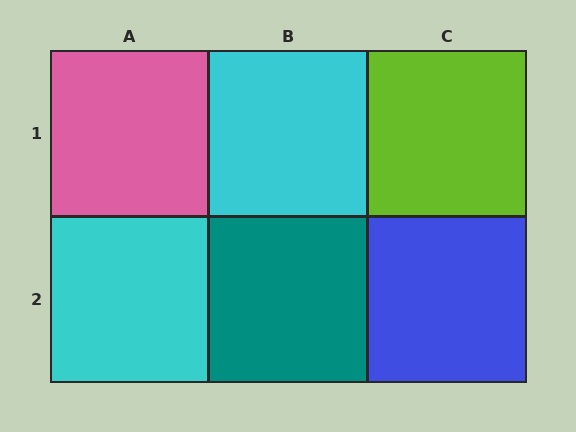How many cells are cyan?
2 cells are cyan.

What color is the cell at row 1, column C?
Lime.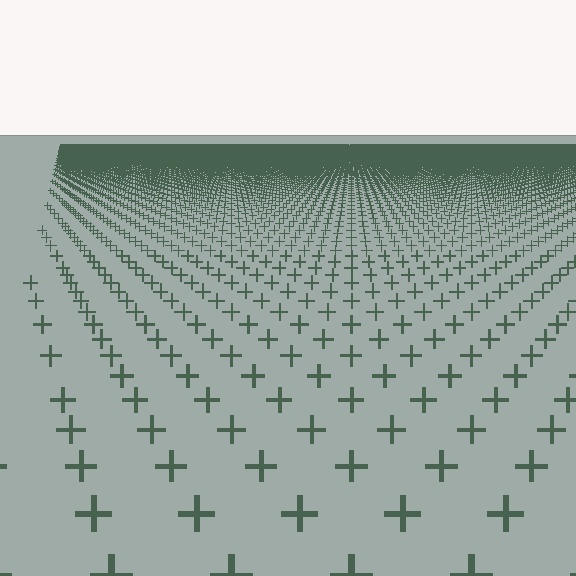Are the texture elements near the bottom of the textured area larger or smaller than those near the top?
Larger. Near the bottom, elements are closer to the viewer and appear at a bigger on-screen size.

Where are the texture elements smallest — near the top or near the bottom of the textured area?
Near the top.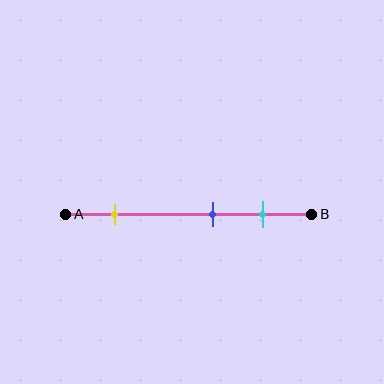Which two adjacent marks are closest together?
The blue and cyan marks are the closest adjacent pair.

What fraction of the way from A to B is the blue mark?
The blue mark is approximately 60% (0.6) of the way from A to B.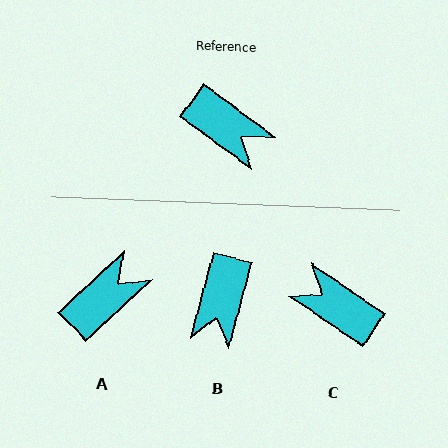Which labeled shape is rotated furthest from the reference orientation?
C, about 178 degrees away.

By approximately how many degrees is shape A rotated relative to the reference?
Approximately 79 degrees counter-clockwise.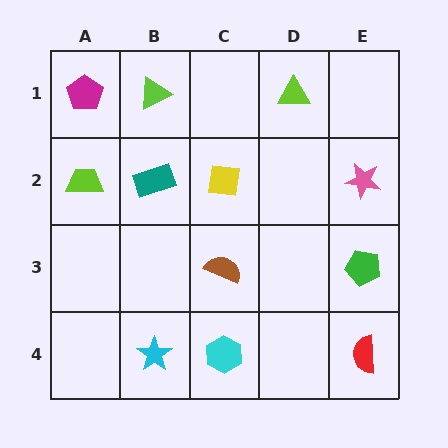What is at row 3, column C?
A brown semicircle.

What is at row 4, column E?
A red semicircle.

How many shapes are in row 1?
3 shapes.